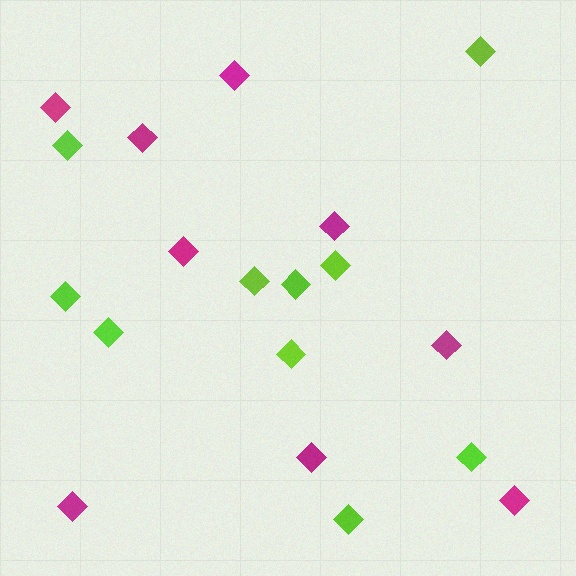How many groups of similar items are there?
There are 2 groups: one group of lime diamonds (10) and one group of magenta diamonds (9).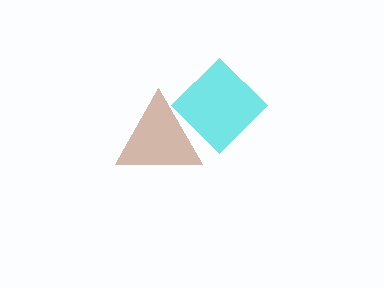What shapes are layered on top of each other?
The layered shapes are: a brown triangle, a cyan diamond.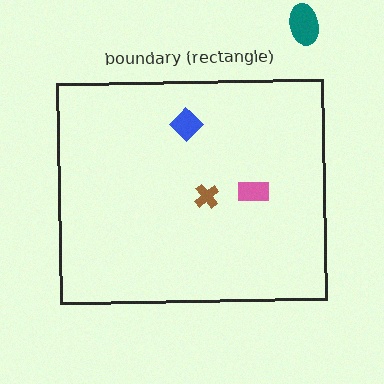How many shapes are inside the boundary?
3 inside, 1 outside.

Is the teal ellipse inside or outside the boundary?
Outside.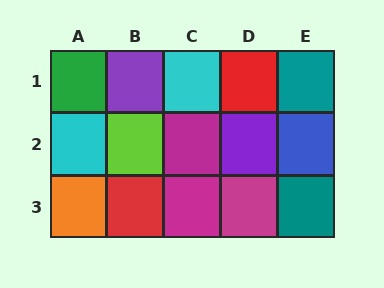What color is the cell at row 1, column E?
Teal.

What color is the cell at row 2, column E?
Blue.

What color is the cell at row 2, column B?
Lime.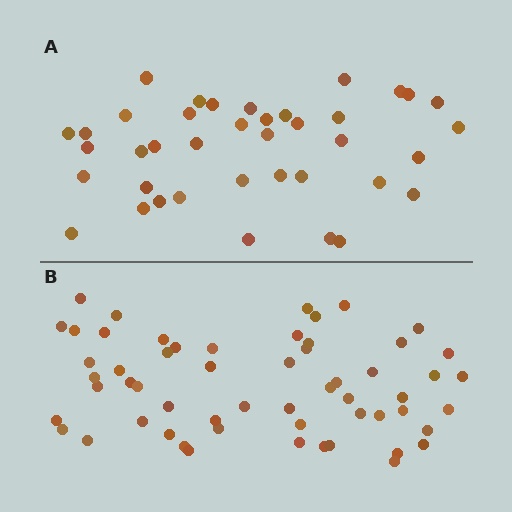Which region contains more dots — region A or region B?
Region B (the bottom region) has more dots.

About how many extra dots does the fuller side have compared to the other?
Region B has approximately 20 more dots than region A.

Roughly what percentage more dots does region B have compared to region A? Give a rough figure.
About 45% more.